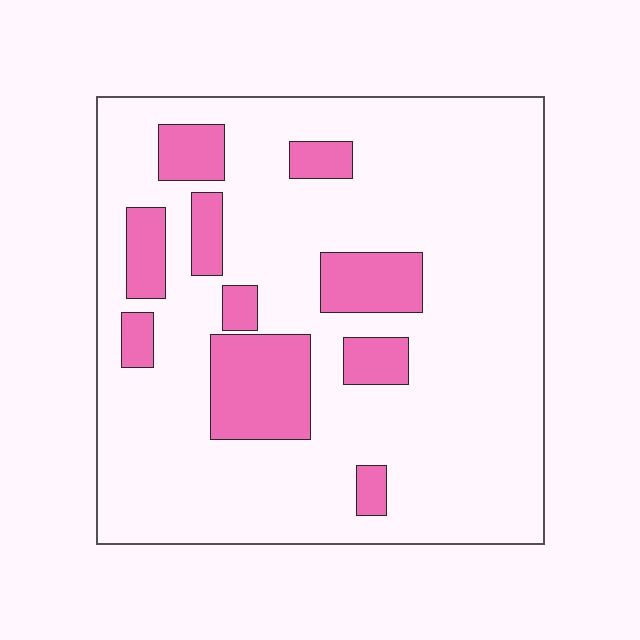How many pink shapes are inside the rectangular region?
10.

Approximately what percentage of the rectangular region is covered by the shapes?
Approximately 20%.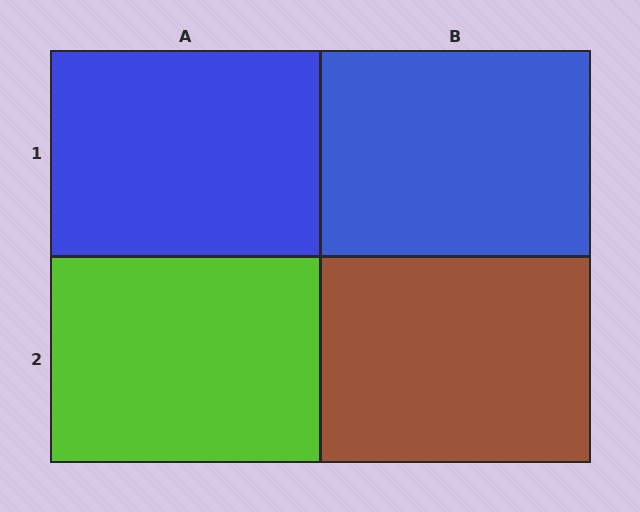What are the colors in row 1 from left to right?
Blue, blue.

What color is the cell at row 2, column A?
Lime.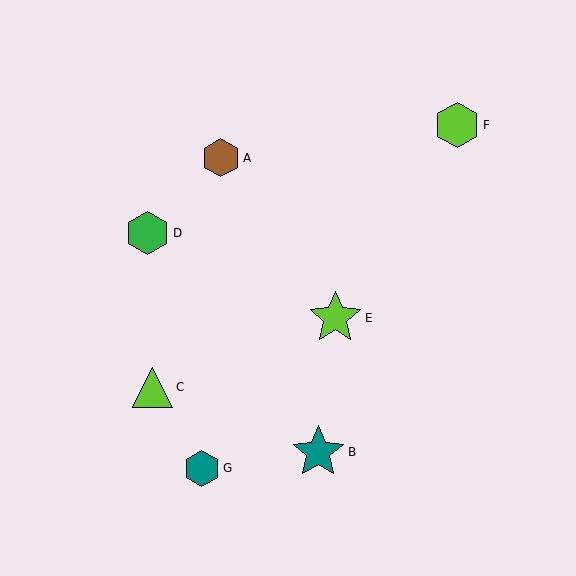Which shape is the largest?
The lime star (labeled E) is the largest.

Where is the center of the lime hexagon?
The center of the lime hexagon is at (457, 125).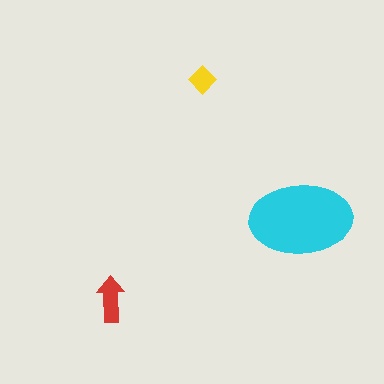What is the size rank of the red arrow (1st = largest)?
2nd.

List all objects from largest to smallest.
The cyan ellipse, the red arrow, the yellow diamond.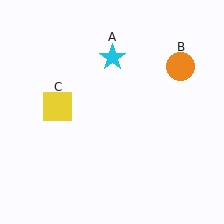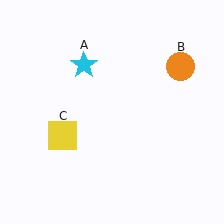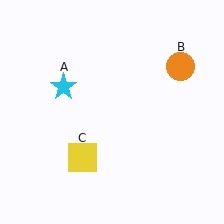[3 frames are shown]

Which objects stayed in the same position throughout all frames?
Orange circle (object B) remained stationary.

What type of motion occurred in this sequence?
The cyan star (object A), yellow square (object C) rotated counterclockwise around the center of the scene.